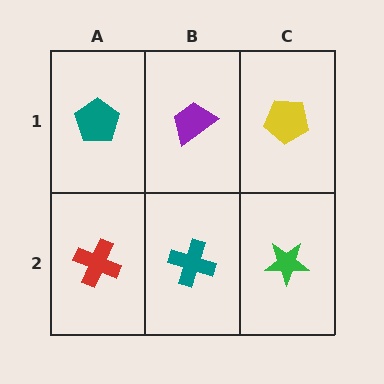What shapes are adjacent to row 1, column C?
A green star (row 2, column C), a purple trapezoid (row 1, column B).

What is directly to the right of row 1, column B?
A yellow pentagon.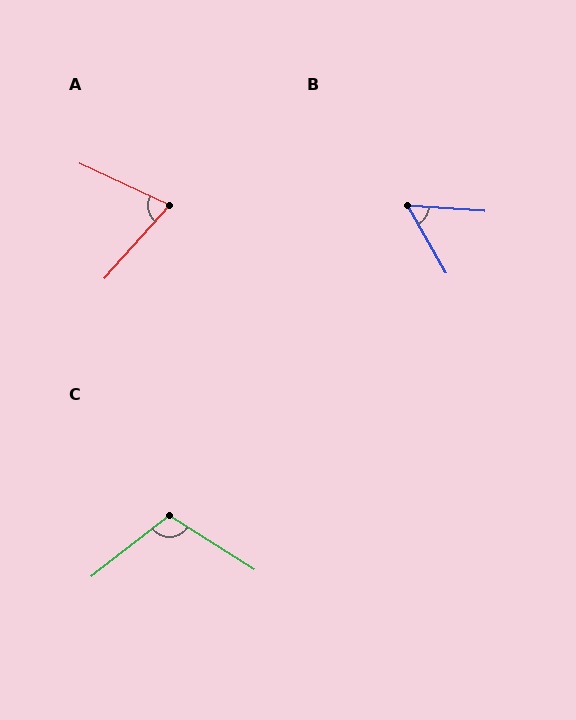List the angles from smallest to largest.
B (56°), A (73°), C (110°).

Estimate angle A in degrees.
Approximately 73 degrees.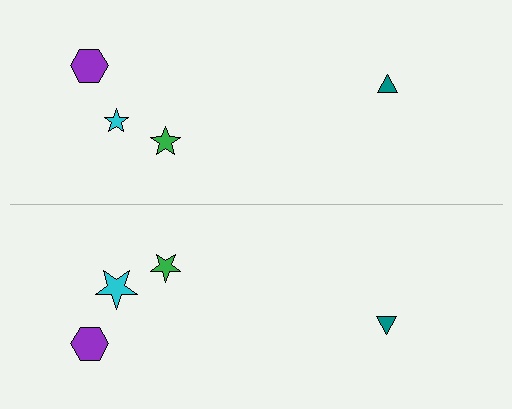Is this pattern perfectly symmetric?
No, the pattern is not perfectly symmetric. The cyan star on the bottom side has a different size than its mirror counterpart.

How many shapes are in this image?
There are 8 shapes in this image.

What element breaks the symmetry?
The cyan star on the bottom side has a different size than its mirror counterpart.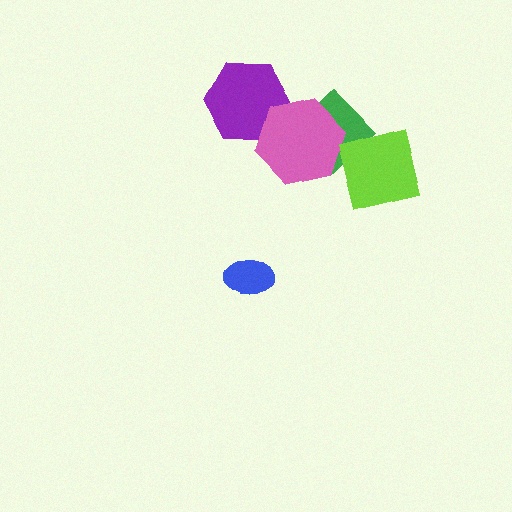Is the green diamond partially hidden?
Yes, it is partially covered by another shape.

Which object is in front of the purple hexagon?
The pink hexagon is in front of the purple hexagon.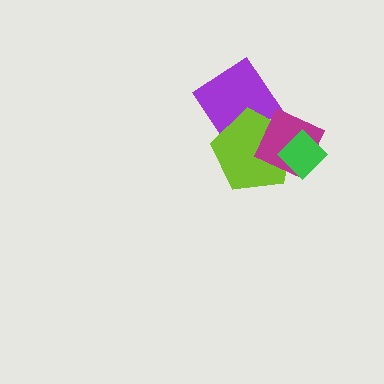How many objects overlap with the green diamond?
2 objects overlap with the green diamond.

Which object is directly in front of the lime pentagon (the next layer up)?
The magenta diamond is directly in front of the lime pentagon.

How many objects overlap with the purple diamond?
2 objects overlap with the purple diamond.